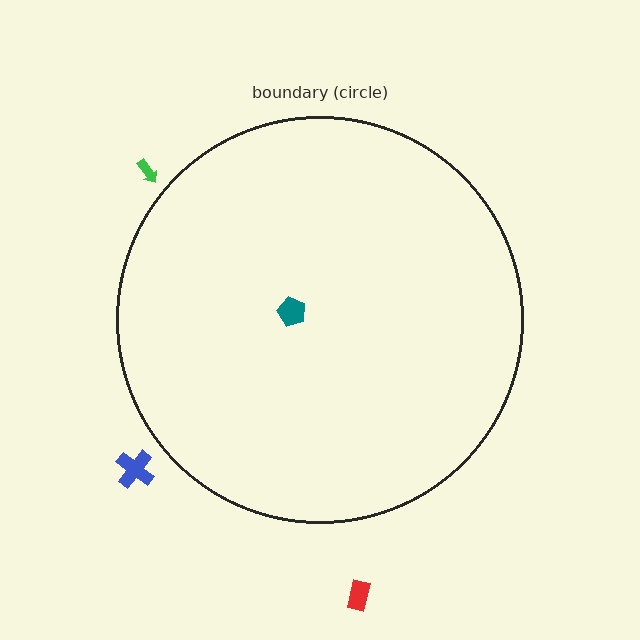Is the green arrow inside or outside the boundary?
Outside.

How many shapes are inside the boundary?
1 inside, 3 outside.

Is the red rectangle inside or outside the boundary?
Outside.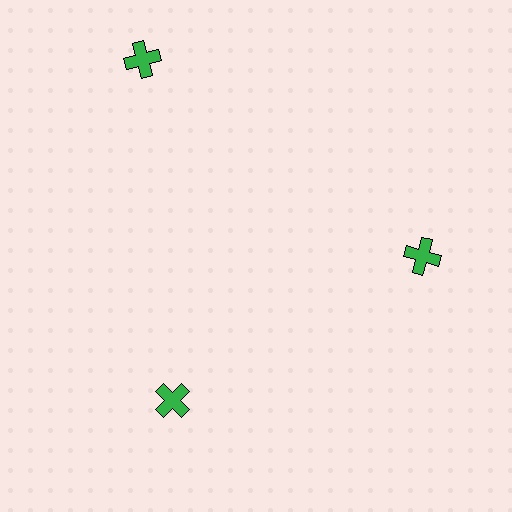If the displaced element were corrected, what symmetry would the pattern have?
It would have 3-fold rotational symmetry — the pattern would map onto itself every 120 degrees.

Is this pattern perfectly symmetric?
No. The 3 green crosses are arranged in a ring, but one element near the 11 o'clock position is pushed outward from the center, breaking the 3-fold rotational symmetry.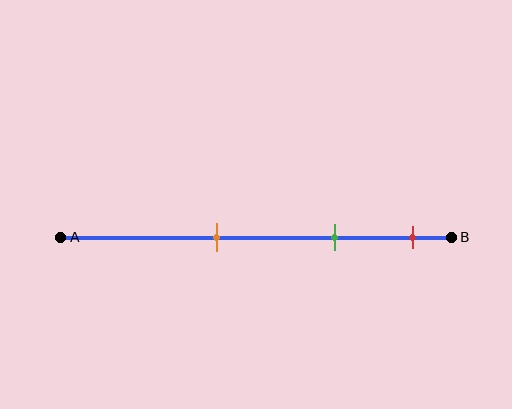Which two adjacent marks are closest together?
The green and red marks are the closest adjacent pair.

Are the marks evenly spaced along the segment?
Yes, the marks are approximately evenly spaced.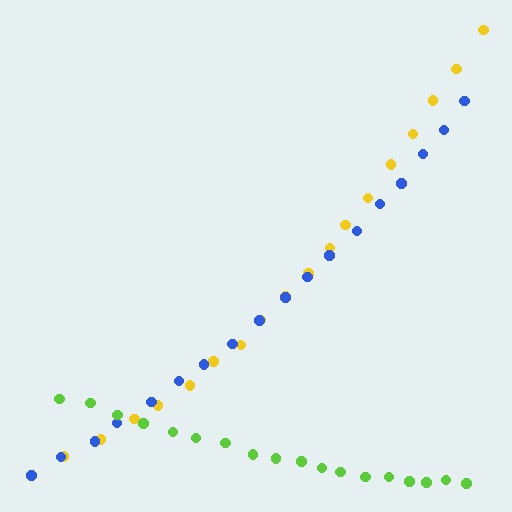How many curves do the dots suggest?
There are 3 distinct paths.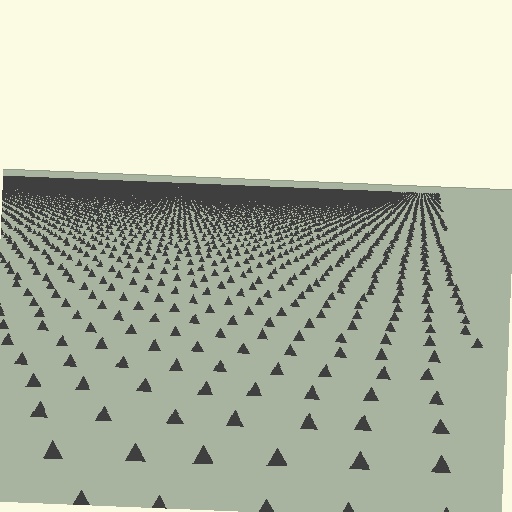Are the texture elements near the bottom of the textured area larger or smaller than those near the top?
Larger. Near the bottom, elements are closer to the viewer and appear at a bigger on-screen size.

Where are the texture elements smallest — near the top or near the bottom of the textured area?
Near the top.